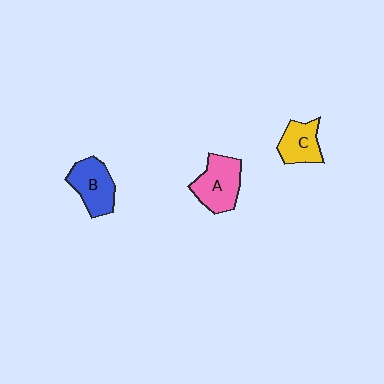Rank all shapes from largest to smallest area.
From largest to smallest: A (pink), B (blue), C (yellow).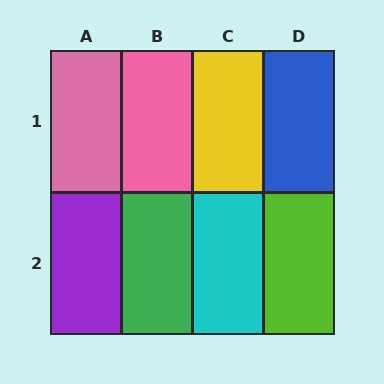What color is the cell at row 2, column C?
Cyan.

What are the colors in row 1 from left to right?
Pink, pink, yellow, blue.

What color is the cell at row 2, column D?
Lime.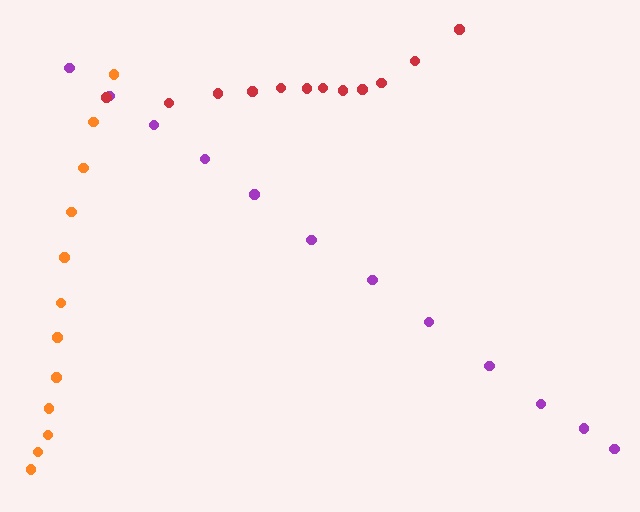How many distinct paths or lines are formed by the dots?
There are 3 distinct paths.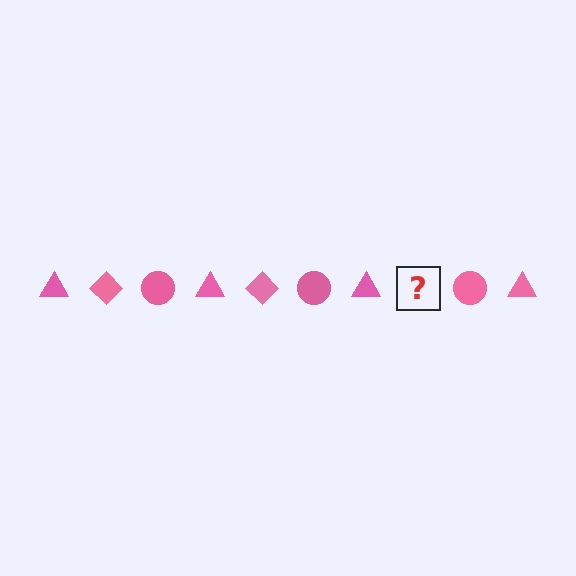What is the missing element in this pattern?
The missing element is a pink diamond.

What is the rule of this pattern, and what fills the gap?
The rule is that the pattern cycles through triangle, diamond, circle shapes in pink. The gap should be filled with a pink diamond.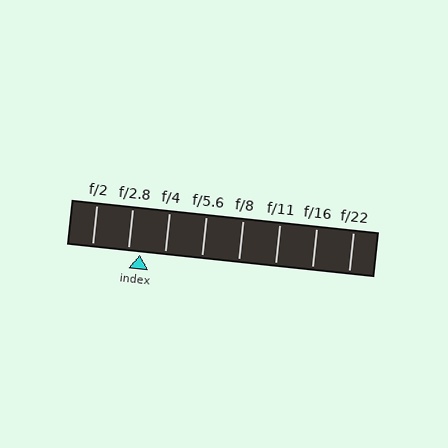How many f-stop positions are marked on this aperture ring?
There are 8 f-stop positions marked.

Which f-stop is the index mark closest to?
The index mark is closest to f/2.8.